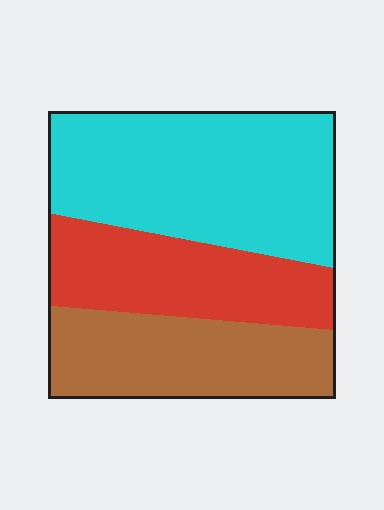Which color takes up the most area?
Cyan, at roughly 45%.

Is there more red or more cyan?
Cyan.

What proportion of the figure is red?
Red covers about 25% of the figure.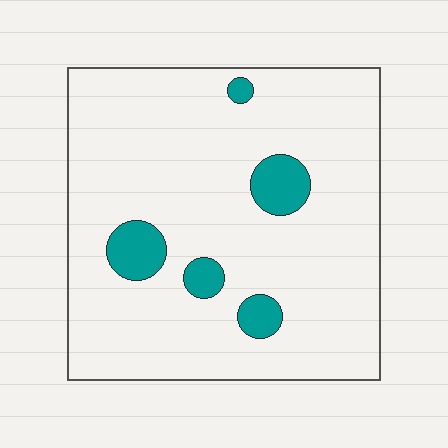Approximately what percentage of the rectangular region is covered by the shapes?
Approximately 10%.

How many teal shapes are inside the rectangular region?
5.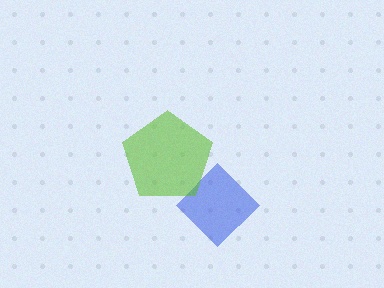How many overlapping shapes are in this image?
There are 2 overlapping shapes in the image.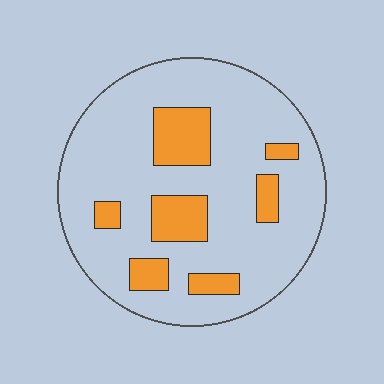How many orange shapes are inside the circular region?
7.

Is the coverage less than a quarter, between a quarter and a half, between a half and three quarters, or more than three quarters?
Less than a quarter.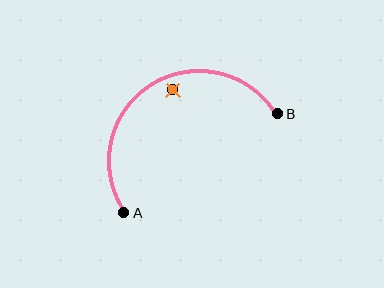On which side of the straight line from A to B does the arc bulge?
The arc bulges above the straight line connecting A and B.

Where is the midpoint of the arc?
The arc midpoint is the point on the curve farthest from the straight line joining A and B. It sits above that line.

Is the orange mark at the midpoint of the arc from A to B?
No — the orange mark does not lie on the arc at all. It sits slightly inside the curve.